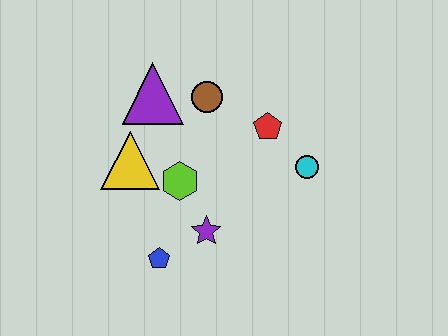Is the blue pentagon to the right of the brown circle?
No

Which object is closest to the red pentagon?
The cyan circle is closest to the red pentagon.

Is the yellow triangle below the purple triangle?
Yes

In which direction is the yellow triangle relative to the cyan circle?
The yellow triangle is to the left of the cyan circle.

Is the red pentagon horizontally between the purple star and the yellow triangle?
No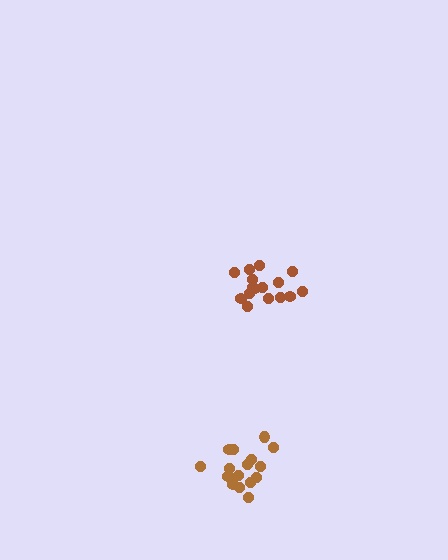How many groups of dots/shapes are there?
There are 2 groups.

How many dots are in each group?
Group 1: 16 dots, Group 2: 16 dots (32 total).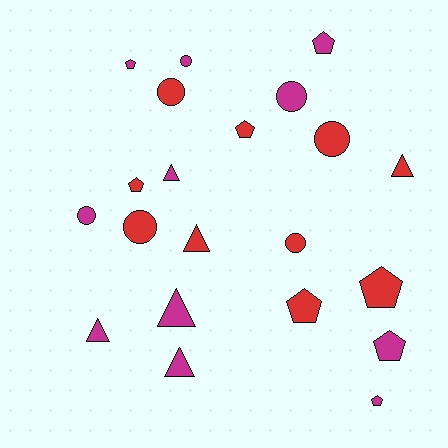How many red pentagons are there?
There are 4 red pentagons.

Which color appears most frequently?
Magenta, with 11 objects.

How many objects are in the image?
There are 21 objects.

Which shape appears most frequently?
Pentagon, with 8 objects.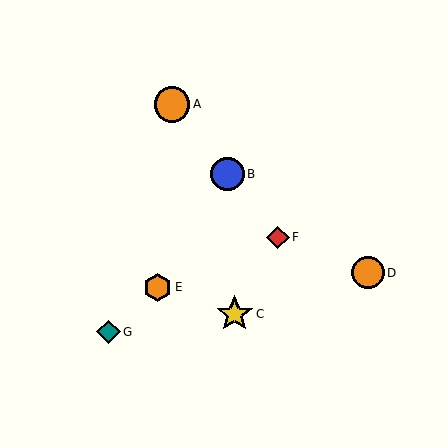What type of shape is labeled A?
Shape A is an orange circle.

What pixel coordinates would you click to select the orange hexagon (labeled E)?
Click at (158, 287) to select the orange hexagon E.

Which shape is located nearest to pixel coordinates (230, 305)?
The yellow star (labeled C) at (235, 314) is nearest to that location.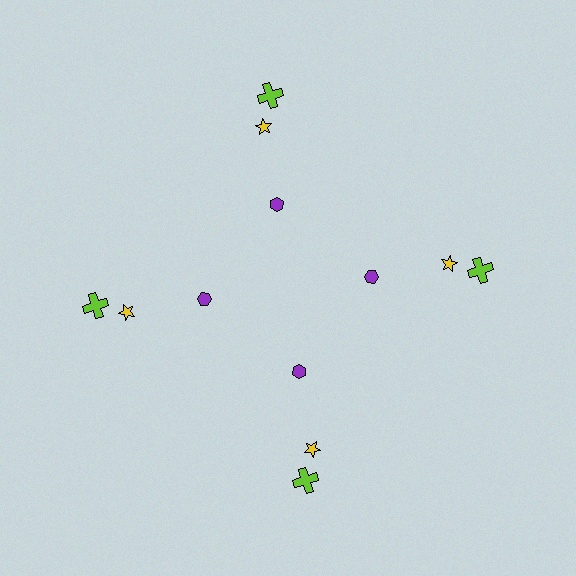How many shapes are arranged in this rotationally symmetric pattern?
There are 12 shapes, arranged in 4 groups of 3.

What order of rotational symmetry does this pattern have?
This pattern has 4-fold rotational symmetry.